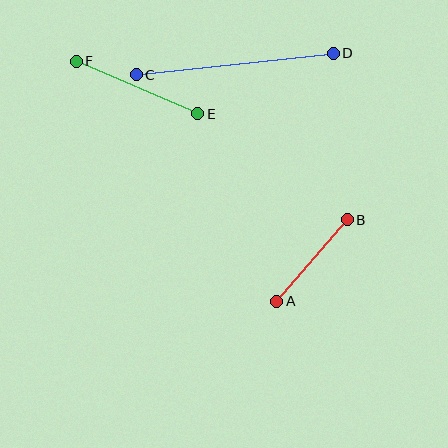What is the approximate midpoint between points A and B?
The midpoint is at approximately (312, 261) pixels.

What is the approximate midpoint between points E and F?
The midpoint is at approximately (137, 87) pixels.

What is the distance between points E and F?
The distance is approximately 132 pixels.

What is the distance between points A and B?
The distance is approximately 108 pixels.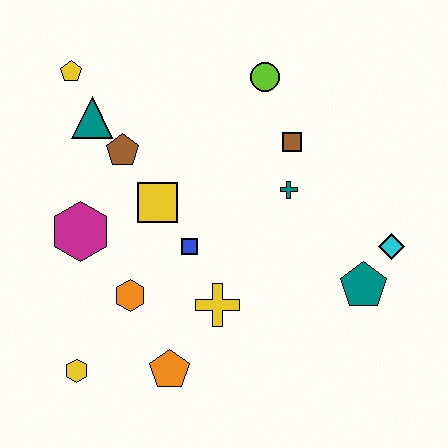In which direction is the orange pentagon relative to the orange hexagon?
The orange pentagon is below the orange hexagon.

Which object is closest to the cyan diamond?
The teal pentagon is closest to the cyan diamond.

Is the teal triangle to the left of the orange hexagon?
Yes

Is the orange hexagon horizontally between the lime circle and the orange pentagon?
No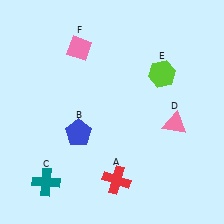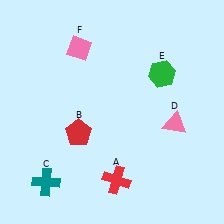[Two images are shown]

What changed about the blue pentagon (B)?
In Image 1, B is blue. In Image 2, it changed to red.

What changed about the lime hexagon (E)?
In Image 1, E is lime. In Image 2, it changed to green.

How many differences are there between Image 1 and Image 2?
There are 2 differences between the two images.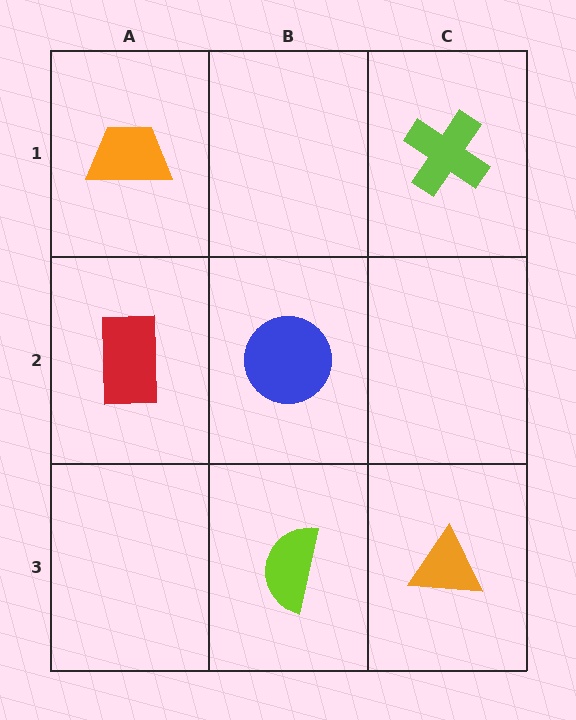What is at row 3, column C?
An orange triangle.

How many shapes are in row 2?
2 shapes.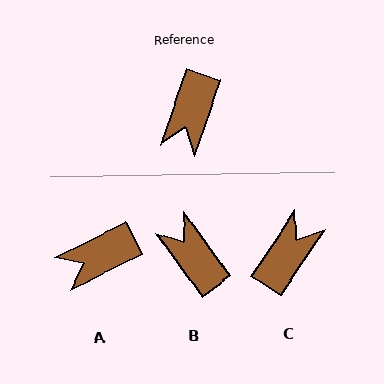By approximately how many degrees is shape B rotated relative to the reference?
Approximately 125 degrees clockwise.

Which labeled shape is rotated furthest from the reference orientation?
C, about 166 degrees away.